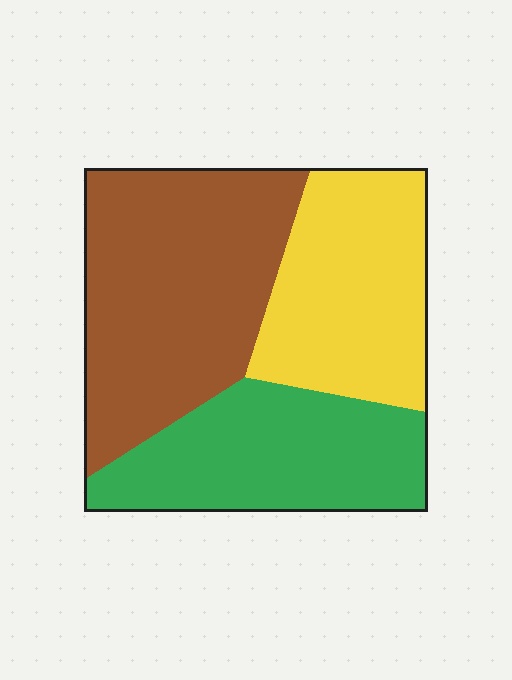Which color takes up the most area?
Brown, at roughly 40%.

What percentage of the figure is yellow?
Yellow covers 29% of the figure.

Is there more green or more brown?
Brown.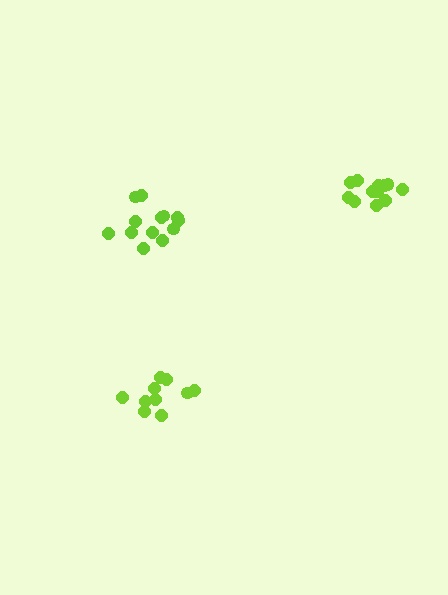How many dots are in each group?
Group 1: 10 dots, Group 2: 12 dots, Group 3: 13 dots (35 total).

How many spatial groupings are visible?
There are 3 spatial groupings.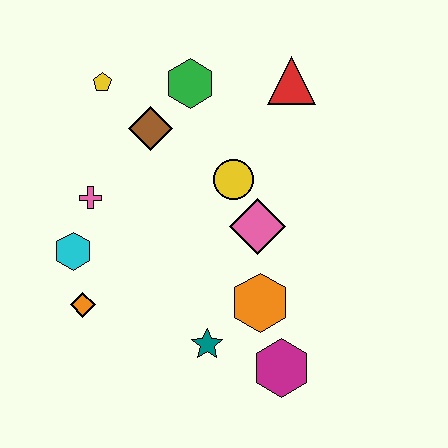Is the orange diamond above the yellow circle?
No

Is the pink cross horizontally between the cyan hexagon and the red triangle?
Yes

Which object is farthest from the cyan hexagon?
The red triangle is farthest from the cyan hexagon.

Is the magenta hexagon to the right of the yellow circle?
Yes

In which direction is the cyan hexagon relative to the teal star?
The cyan hexagon is to the left of the teal star.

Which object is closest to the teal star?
The orange hexagon is closest to the teal star.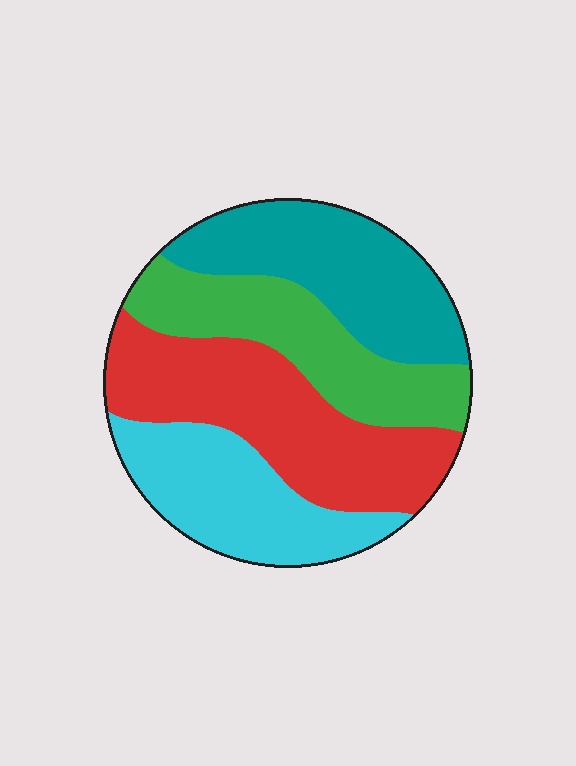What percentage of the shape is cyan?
Cyan covers about 20% of the shape.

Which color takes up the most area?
Red, at roughly 30%.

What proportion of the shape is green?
Green takes up about one quarter (1/4) of the shape.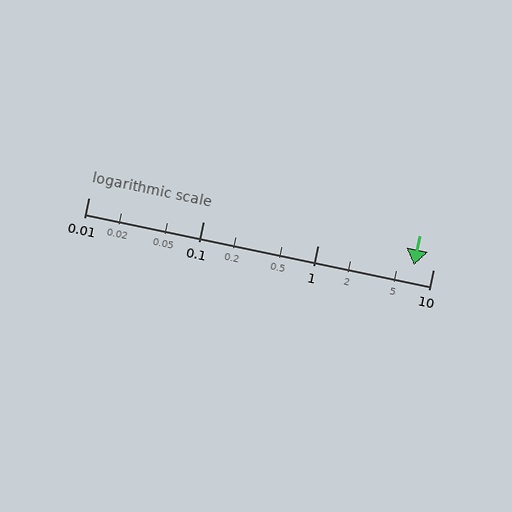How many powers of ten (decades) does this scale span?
The scale spans 3 decades, from 0.01 to 10.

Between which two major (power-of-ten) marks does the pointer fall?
The pointer is between 1 and 10.